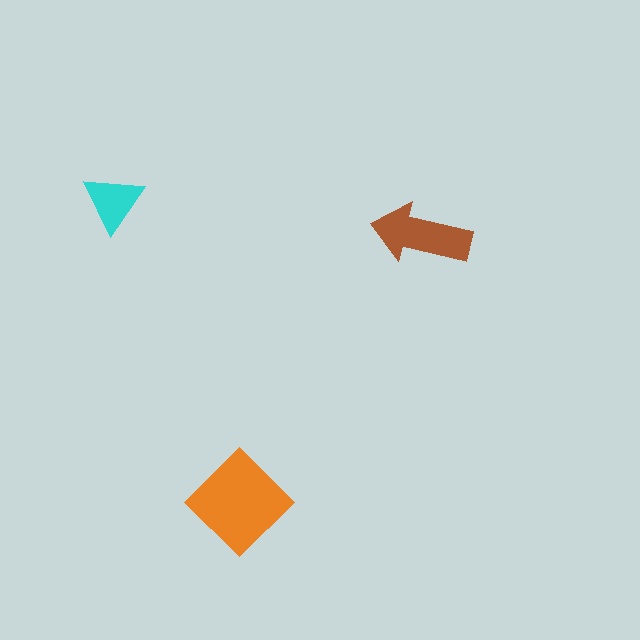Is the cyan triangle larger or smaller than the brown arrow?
Smaller.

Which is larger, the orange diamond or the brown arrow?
The orange diamond.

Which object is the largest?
The orange diamond.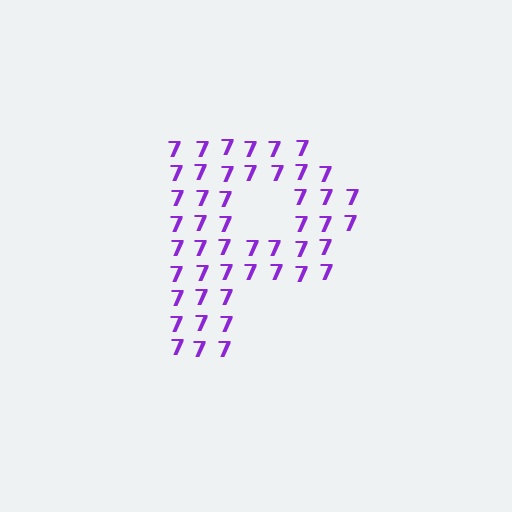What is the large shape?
The large shape is the letter P.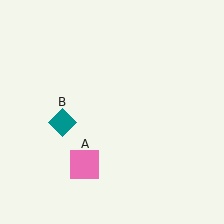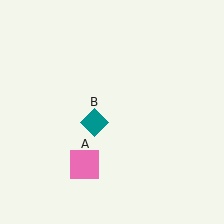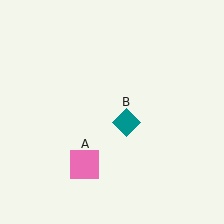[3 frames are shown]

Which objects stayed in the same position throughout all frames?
Pink square (object A) remained stationary.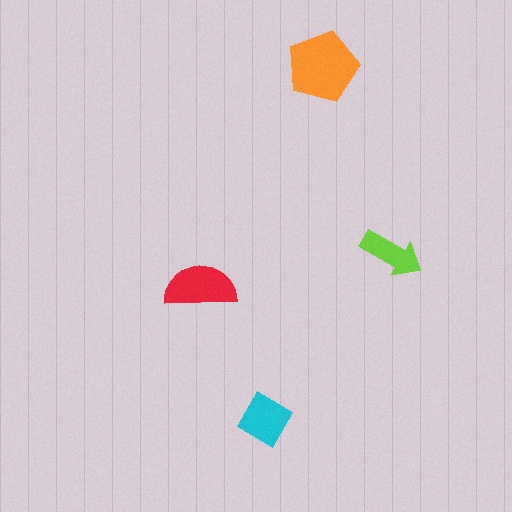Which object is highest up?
The orange pentagon is topmost.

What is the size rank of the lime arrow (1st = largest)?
4th.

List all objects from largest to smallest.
The orange pentagon, the red semicircle, the cyan diamond, the lime arrow.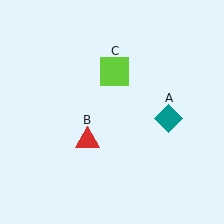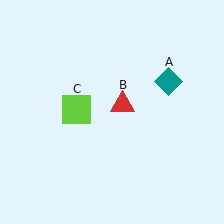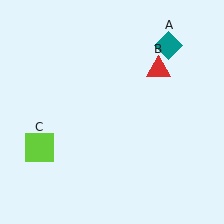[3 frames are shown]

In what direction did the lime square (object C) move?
The lime square (object C) moved down and to the left.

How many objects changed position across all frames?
3 objects changed position: teal diamond (object A), red triangle (object B), lime square (object C).